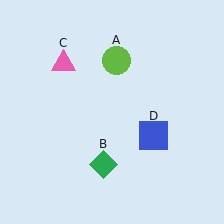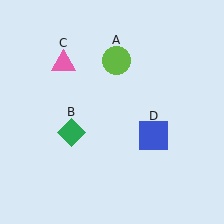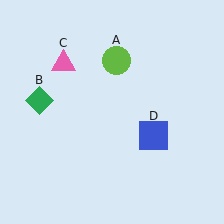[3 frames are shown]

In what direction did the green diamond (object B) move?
The green diamond (object B) moved up and to the left.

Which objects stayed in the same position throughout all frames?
Lime circle (object A) and pink triangle (object C) and blue square (object D) remained stationary.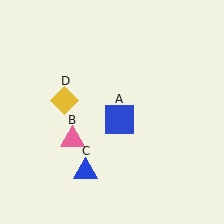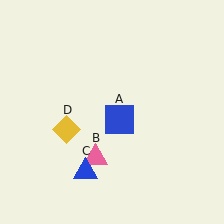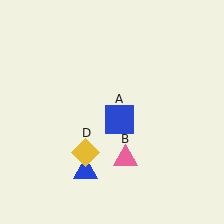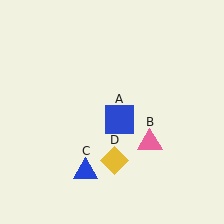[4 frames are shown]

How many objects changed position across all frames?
2 objects changed position: pink triangle (object B), yellow diamond (object D).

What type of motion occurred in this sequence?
The pink triangle (object B), yellow diamond (object D) rotated counterclockwise around the center of the scene.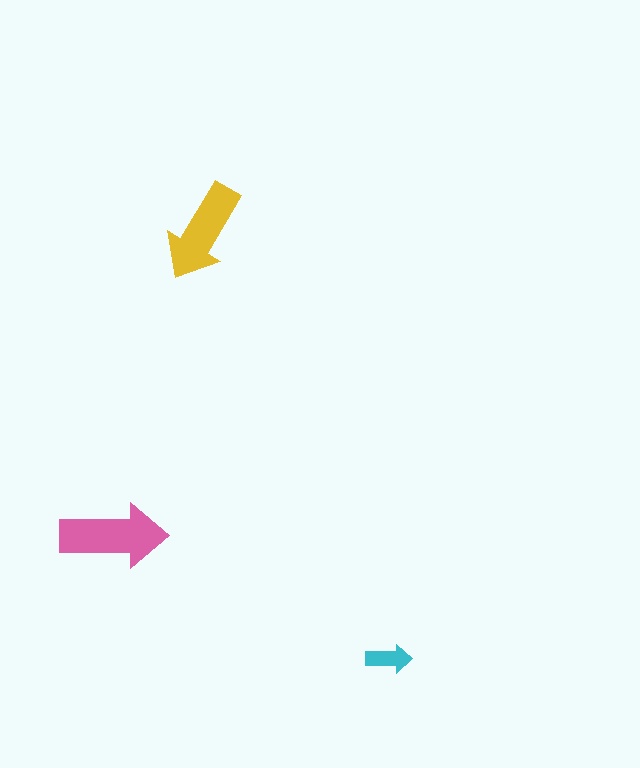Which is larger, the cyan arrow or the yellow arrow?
The yellow one.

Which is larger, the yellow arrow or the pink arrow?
The pink one.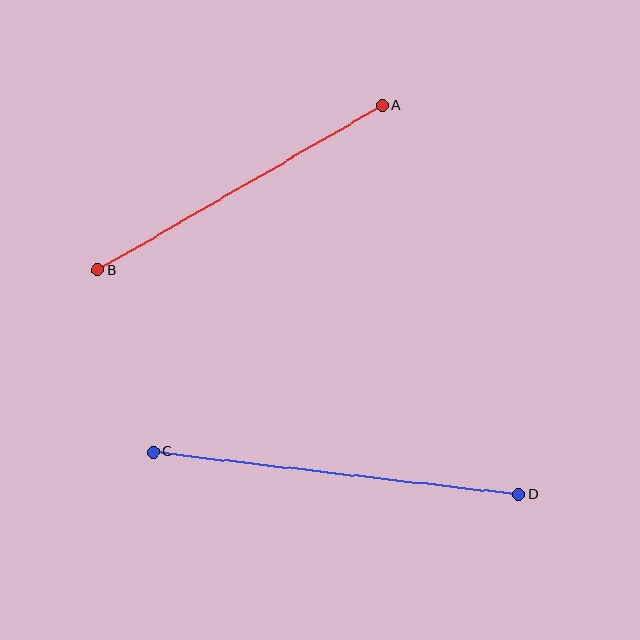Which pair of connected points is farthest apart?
Points C and D are farthest apart.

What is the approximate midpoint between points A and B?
The midpoint is at approximately (240, 188) pixels.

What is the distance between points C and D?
The distance is approximately 368 pixels.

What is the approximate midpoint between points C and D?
The midpoint is at approximately (336, 473) pixels.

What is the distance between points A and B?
The distance is approximately 329 pixels.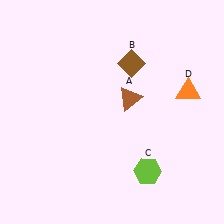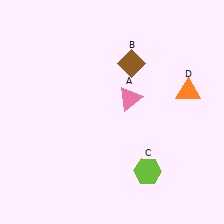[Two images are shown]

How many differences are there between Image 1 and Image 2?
There is 1 difference between the two images.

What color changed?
The triangle (A) changed from brown in Image 1 to pink in Image 2.